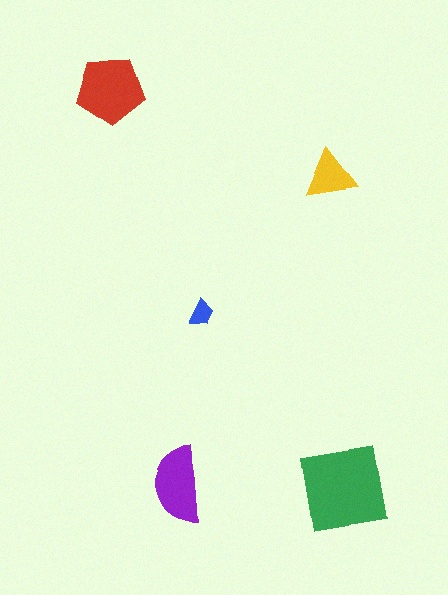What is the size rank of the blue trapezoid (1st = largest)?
5th.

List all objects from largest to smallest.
The green square, the red pentagon, the purple semicircle, the yellow triangle, the blue trapezoid.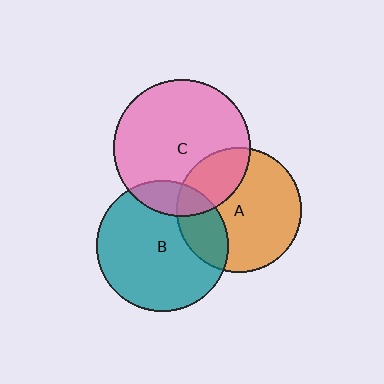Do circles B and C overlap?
Yes.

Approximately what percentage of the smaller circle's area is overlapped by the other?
Approximately 15%.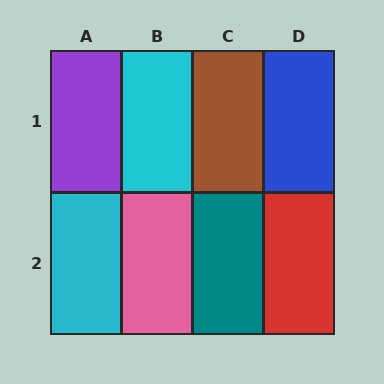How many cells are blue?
1 cell is blue.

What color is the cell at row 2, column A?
Cyan.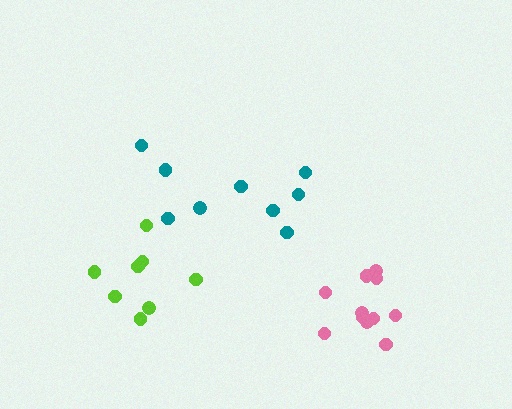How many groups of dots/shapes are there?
There are 3 groups.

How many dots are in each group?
Group 1: 11 dots, Group 2: 8 dots, Group 3: 9 dots (28 total).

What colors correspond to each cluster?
The clusters are colored: pink, lime, teal.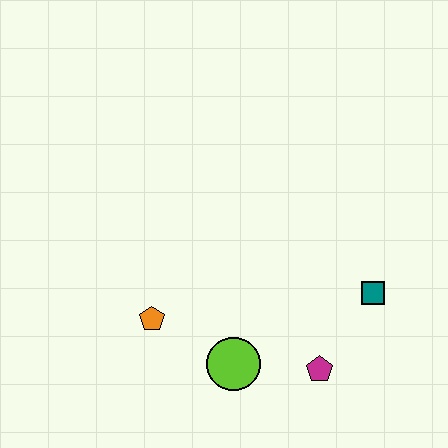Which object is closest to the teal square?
The magenta pentagon is closest to the teal square.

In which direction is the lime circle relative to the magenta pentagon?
The lime circle is to the left of the magenta pentagon.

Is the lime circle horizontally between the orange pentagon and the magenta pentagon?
Yes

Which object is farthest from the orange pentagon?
The teal square is farthest from the orange pentagon.